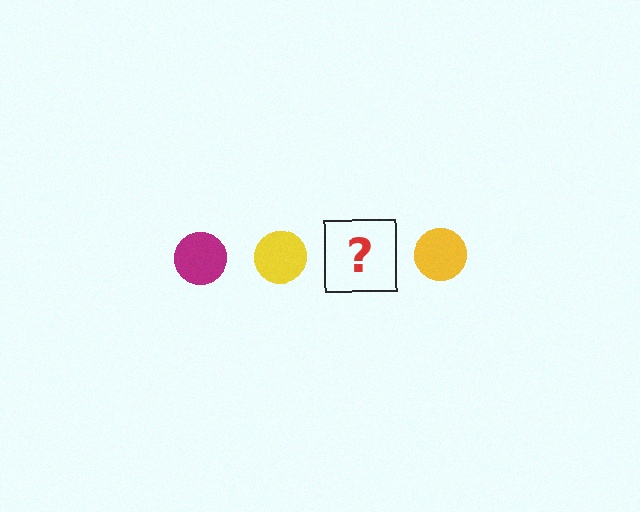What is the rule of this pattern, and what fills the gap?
The rule is that the pattern cycles through magenta, yellow circles. The gap should be filled with a magenta circle.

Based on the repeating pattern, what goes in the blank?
The blank should be a magenta circle.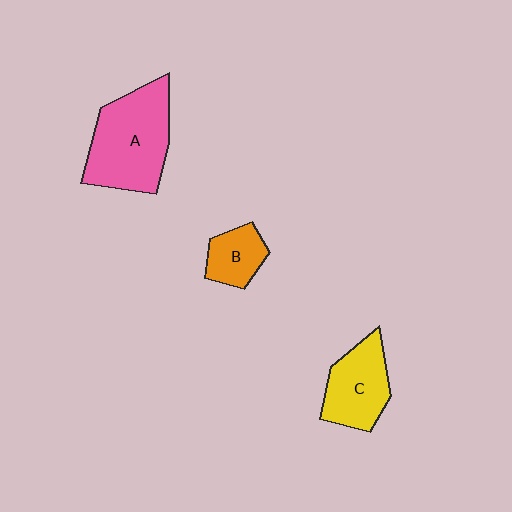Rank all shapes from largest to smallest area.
From largest to smallest: A (pink), C (yellow), B (orange).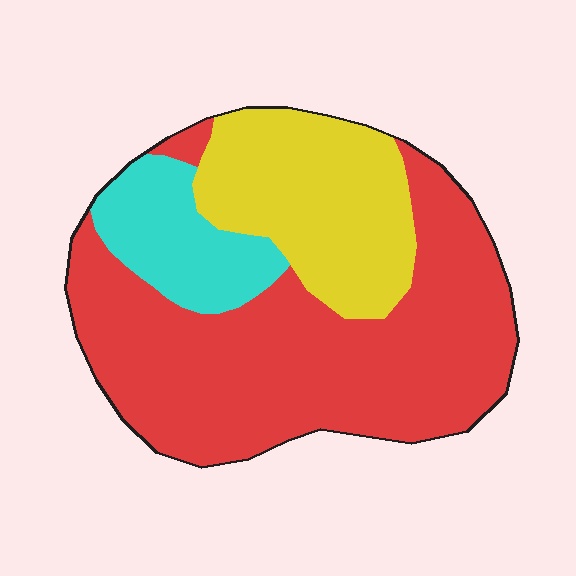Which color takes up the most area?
Red, at roughly 60%.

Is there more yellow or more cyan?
Yellow.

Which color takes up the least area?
Cyan, at roughly 15%.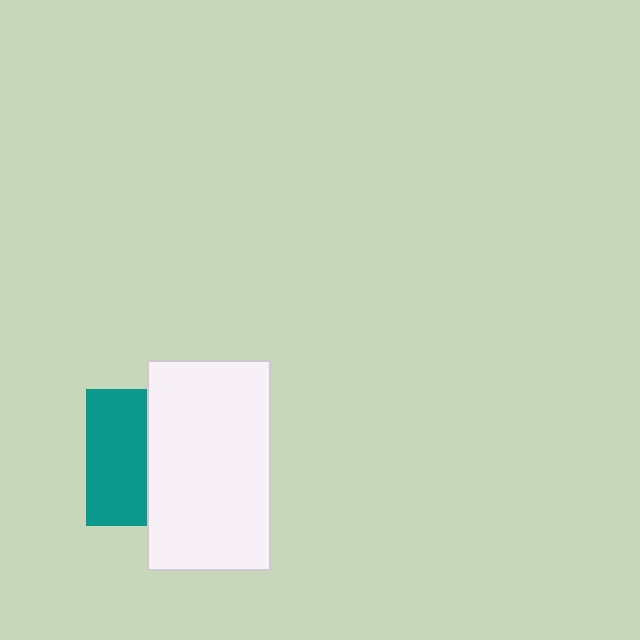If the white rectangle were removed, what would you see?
You would see the complete teal square.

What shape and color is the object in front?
The object in front is a white rectangle.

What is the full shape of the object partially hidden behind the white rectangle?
The partially hidden object is a teal square.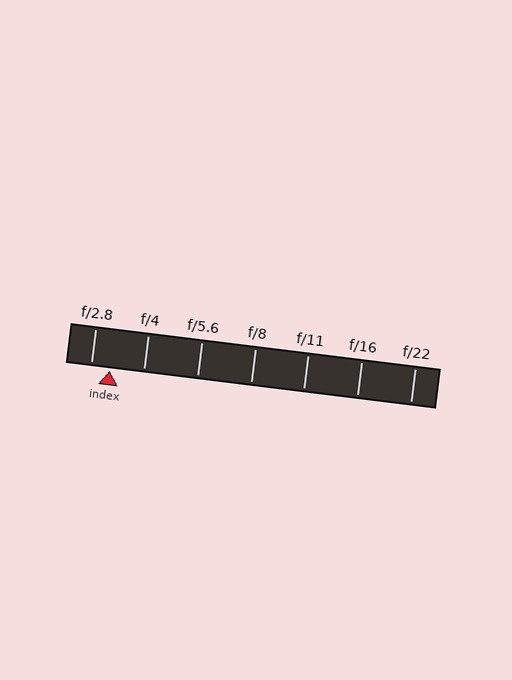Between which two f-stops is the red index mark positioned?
The index mark is between f/2.8 and f/4.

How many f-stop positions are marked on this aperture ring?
There are 7 f-stop positions marked.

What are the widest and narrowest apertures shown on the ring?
The widest aperture shown is f/2.8 and the narrowest is f/22.